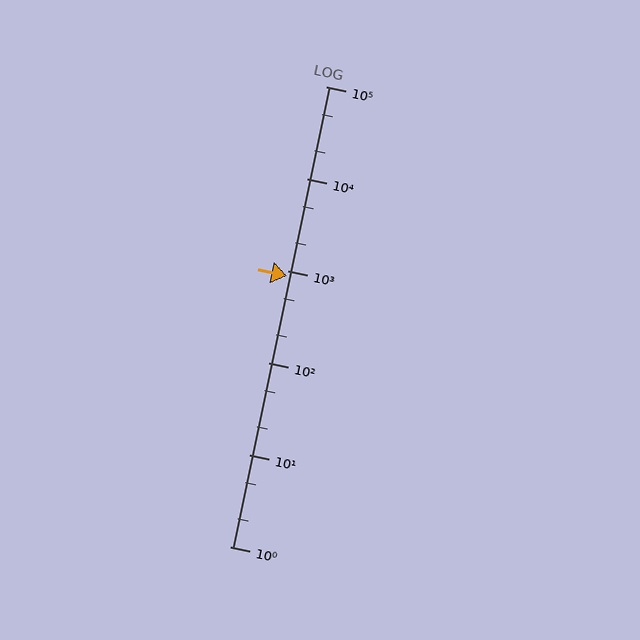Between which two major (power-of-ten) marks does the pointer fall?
The pointer is between 100 and 1000.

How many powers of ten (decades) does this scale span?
The scale spans 5 decades, from 1 to 100000.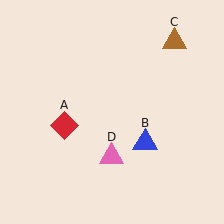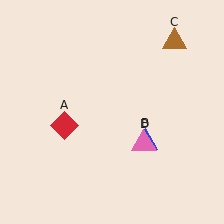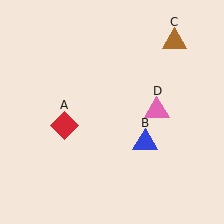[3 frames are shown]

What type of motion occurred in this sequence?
The pink triangle (object D) rotated counterclockwise around the center of the scene.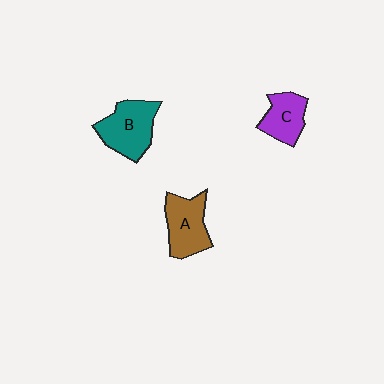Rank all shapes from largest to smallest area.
From largest to smallest: B (teal), A (brown), C (purple).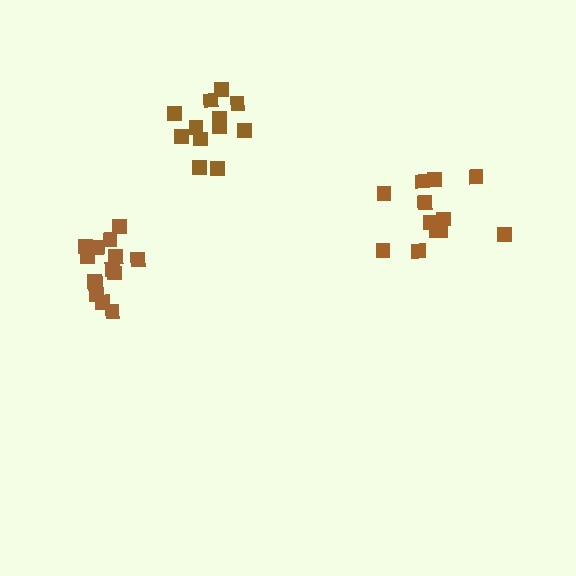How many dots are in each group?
Group 1: 12 dots, Group 2: 12 dots, Group 3: 14 dots (38 total).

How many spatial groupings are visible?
There are 3 spatial groupings.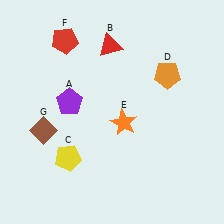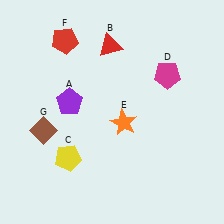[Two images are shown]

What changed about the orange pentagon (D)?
In Image 1, D is orange. In Image 2, it changed to magenta.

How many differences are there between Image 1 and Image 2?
There is 1 difference between the two images.